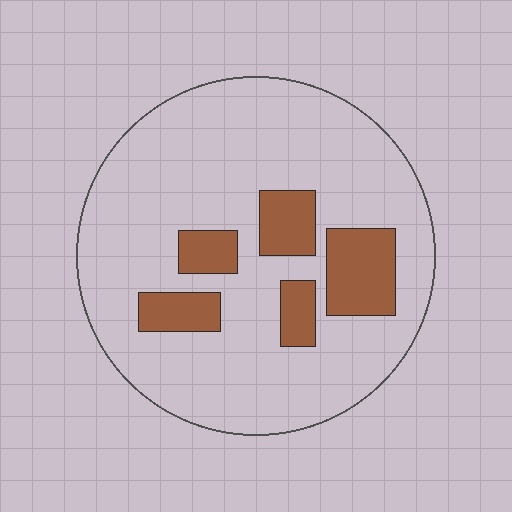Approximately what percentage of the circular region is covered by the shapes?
Approximately 20%.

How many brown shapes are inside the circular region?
5.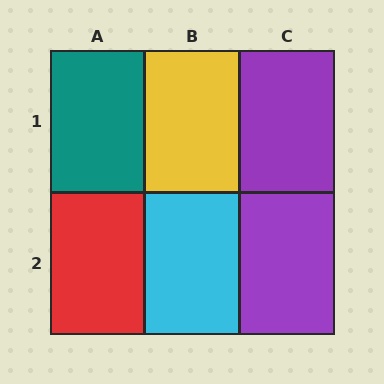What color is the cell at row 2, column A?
Red.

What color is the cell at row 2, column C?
Purple.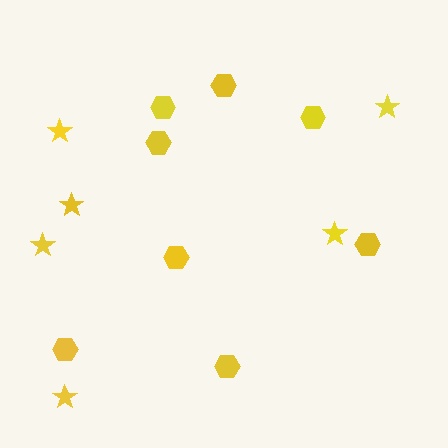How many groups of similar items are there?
There are 2 groups: one group of stars (6) and one group of hexagons (8).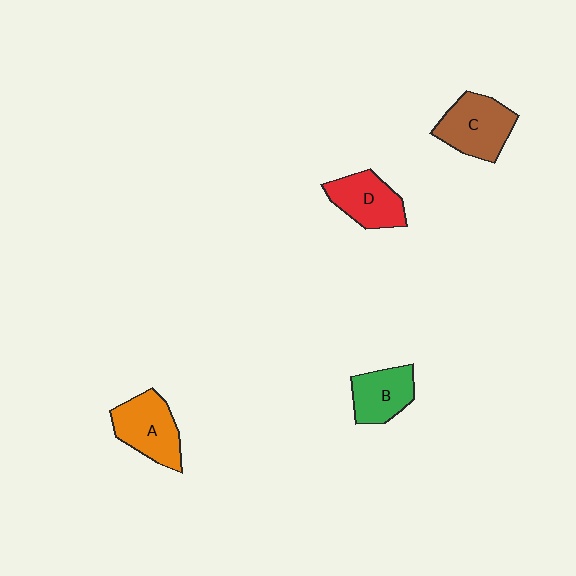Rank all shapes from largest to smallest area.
From largest to smallest: C (brown), A (orange), D (red), B (green).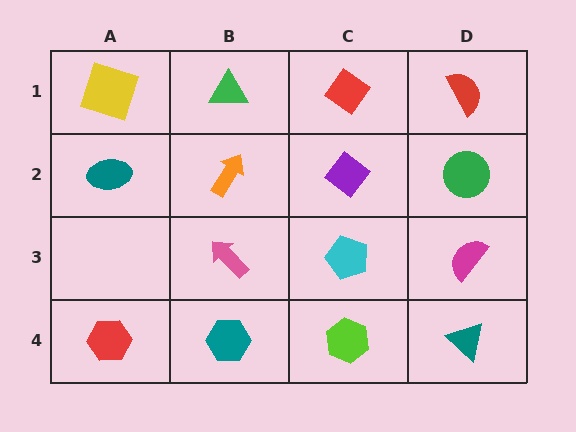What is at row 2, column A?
A teal ellipse.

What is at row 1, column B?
A green triangle.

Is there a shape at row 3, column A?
No, that cell is empty.